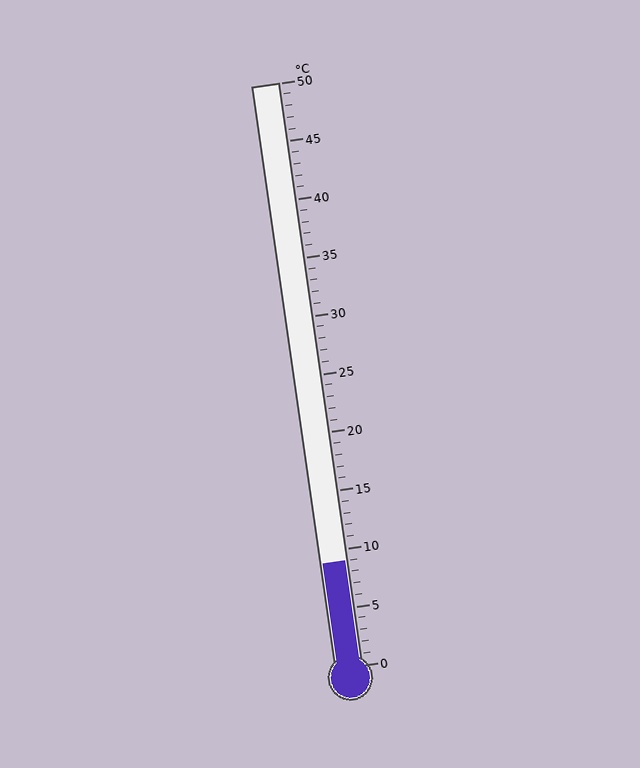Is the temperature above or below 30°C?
The temperature is below 30°C.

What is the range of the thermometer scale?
The thermometer scale ranges from 0°C to 50°C.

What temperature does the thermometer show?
The thermometer shows approximately 9°C.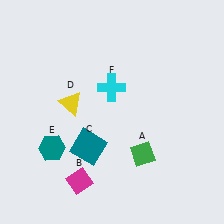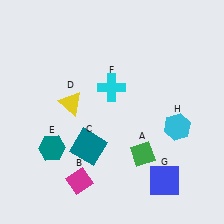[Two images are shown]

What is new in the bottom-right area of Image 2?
A cyan hexagon (H) was added in the bottom-right area of Image 2.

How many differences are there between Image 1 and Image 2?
There are 2 differences between the two images.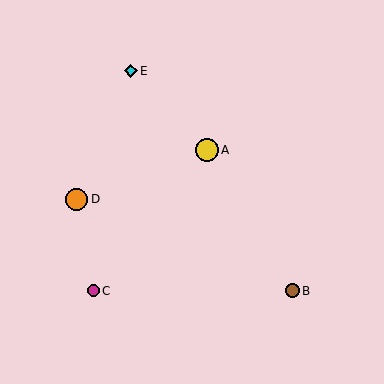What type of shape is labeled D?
Shape D is an orange circle.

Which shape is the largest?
The yellow circle (labeled A) is the largest.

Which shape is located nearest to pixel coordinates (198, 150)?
The yellow circle (labeled A) at (207, 150) is nearest to that location.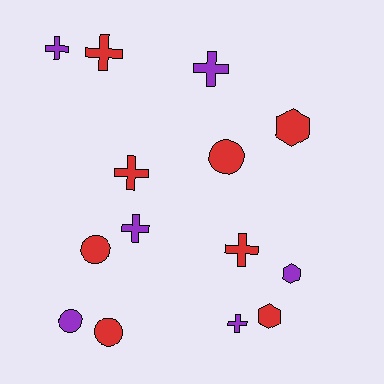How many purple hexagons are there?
There is 1 purple hexagon.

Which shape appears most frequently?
Cross, with 7 objects.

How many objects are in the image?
There are 14 objects.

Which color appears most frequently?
Red, with 8 objects.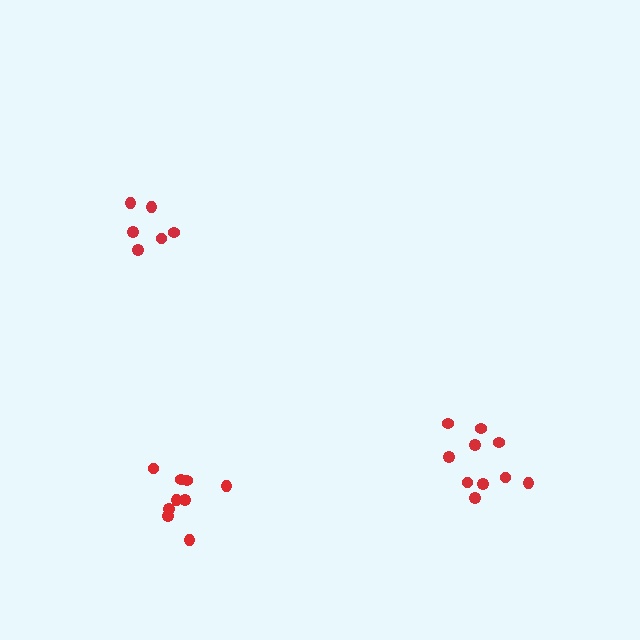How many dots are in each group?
Group 1: 6 dots, Group 2: 9 dots, Group 3: 10 dots (25 total).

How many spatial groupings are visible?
There are 3 spatial groupings.